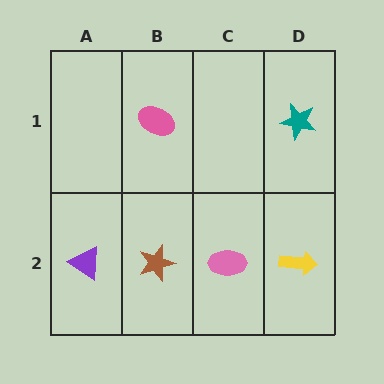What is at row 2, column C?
A pink ellipse.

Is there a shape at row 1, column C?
No, that cell is empty.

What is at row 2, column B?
A brown star.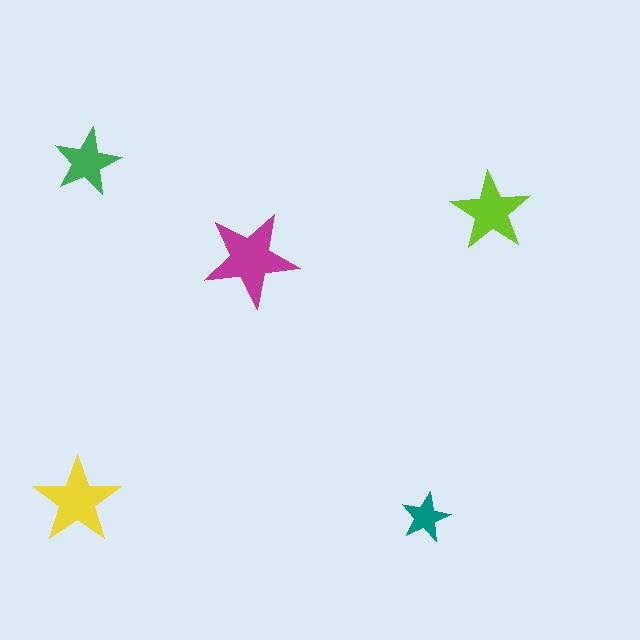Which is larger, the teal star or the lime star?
The lime one.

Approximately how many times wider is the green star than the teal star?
About 1.5 times wider.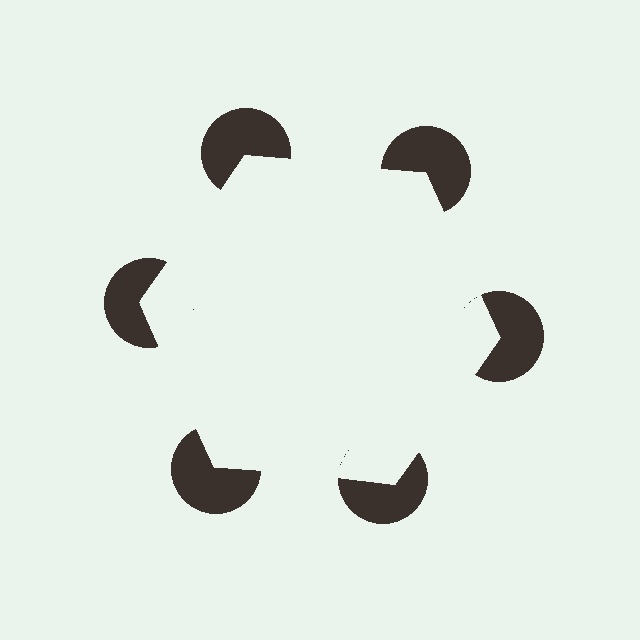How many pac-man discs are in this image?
There are 6 — one at each vertex of the illusory hexagon.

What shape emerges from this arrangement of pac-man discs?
An illusory hexagon — its edges are inferred from the aligned wedge cuts in the pac-man discs, not physically drawn.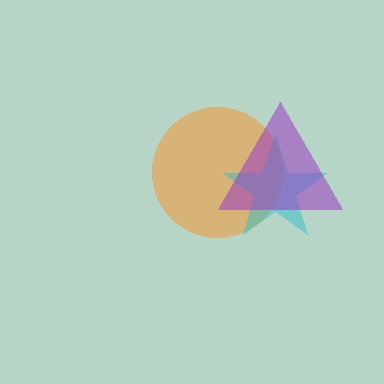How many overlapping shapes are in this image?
There are 3 overlapping shapes in the image.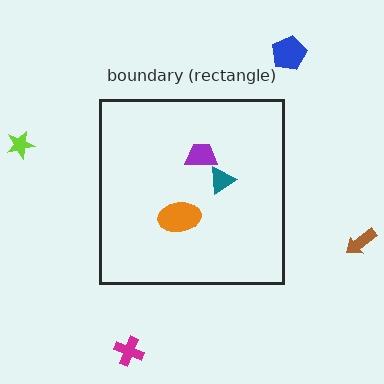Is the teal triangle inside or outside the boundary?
Inside.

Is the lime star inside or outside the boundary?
Outside.